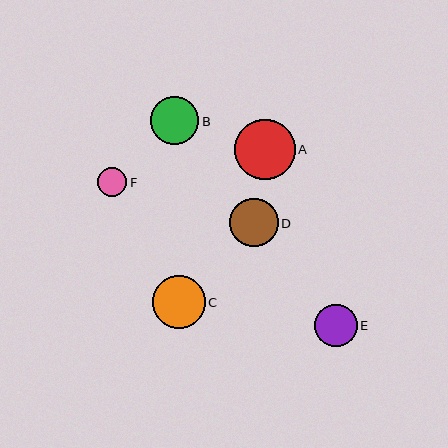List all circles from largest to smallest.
From largest to smallest: A, C, B, D, E, F.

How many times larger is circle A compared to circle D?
Circle A is approximately 1.2 times the size of circle D.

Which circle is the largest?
Circle A is the largest with a size of approximately 60 pixels.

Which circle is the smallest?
Circle F is the smallest with a size of approximately 29 pixels.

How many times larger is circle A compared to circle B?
Circle A is approximately 1.2 times the size of circle B.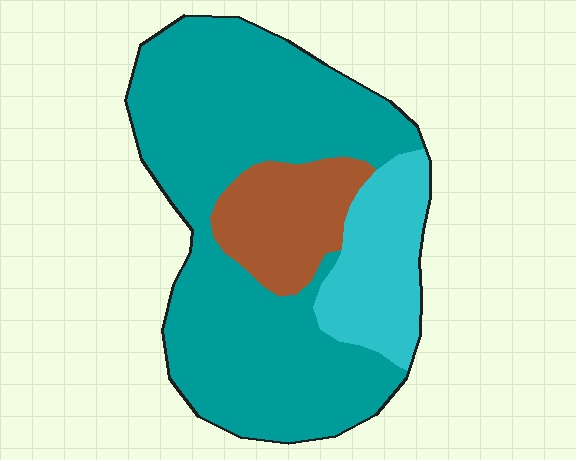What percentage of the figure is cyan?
Cyan covers around 15% of the figure.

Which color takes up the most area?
Teal, at roughly 70%.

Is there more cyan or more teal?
Teal.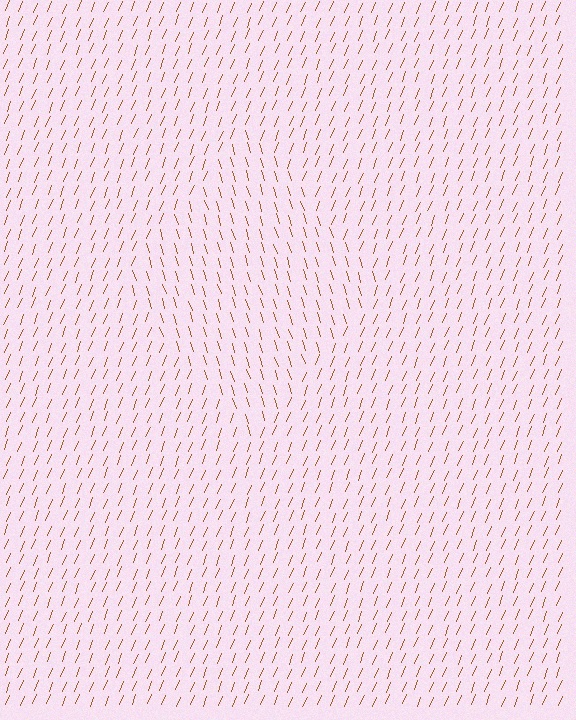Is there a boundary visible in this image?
Yes, there is a texture boundary formed by a change in line orientation.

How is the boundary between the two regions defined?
The boundary is defined purely by a change in line orientation (approximately 39 degrees difference). All lines are the same color and thickness.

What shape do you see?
I see a diamond.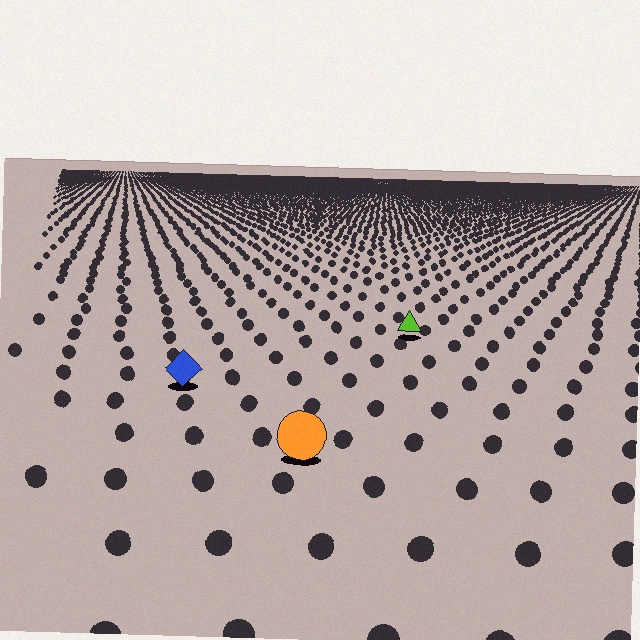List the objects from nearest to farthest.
From nearest to farthest: the orange circle, the blue diamond, the lime triangle.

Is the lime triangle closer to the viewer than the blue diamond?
No. The blue diamond is closer — you can tell from the texture gradient: the ground texture is coarser near it.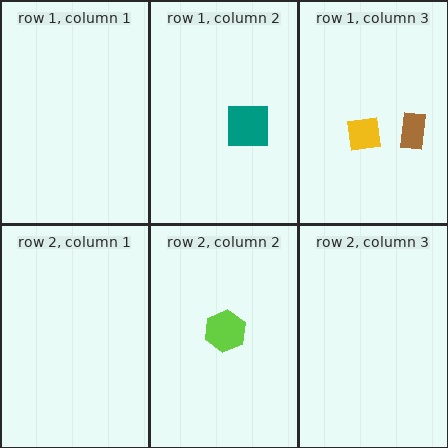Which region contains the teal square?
The row 1, column 2 region.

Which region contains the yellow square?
The row 1, column 3 region.